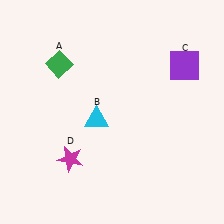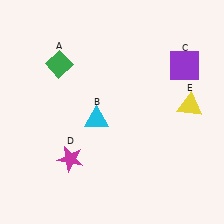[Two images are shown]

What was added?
A yellow triangle (E) was added in Image 2.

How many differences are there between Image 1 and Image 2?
There is 1 difference between the two images.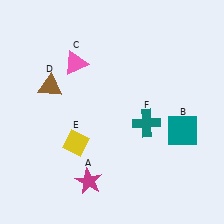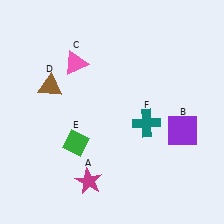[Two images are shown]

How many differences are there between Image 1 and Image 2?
There are 2 differences between the two images.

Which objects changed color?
B changed from teal to purple. E changed from yellow to green.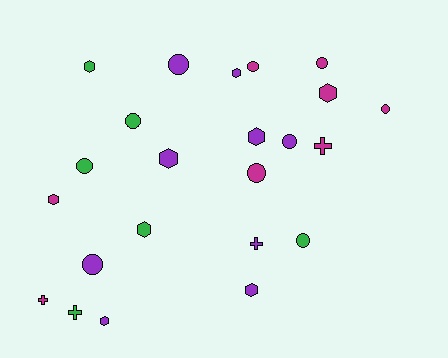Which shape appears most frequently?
Circle, with 10 objects.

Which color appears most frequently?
Purple, with 9 objects.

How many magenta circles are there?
There are 4 magenta circles.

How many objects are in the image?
There are 23 objects.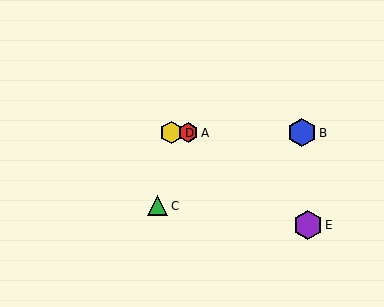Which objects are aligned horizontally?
Objects A, B, D are aligned horizontally.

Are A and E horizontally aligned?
No, A is at y≈133 and E is at y≈225.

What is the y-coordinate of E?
Object E is at y≈225.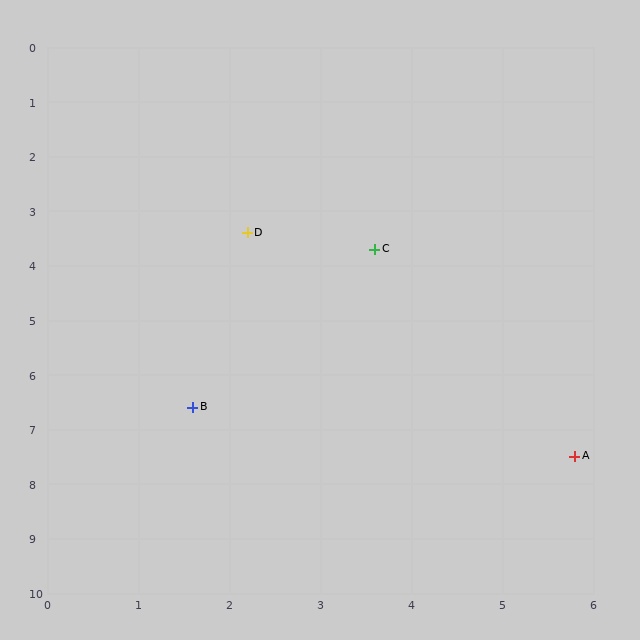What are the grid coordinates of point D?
Point D is at approximately (2.2, 3.4).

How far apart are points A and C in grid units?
Points A and C are about 4.4 grid units apart.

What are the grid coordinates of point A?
Point A is at approximately (5.8, 7.5).